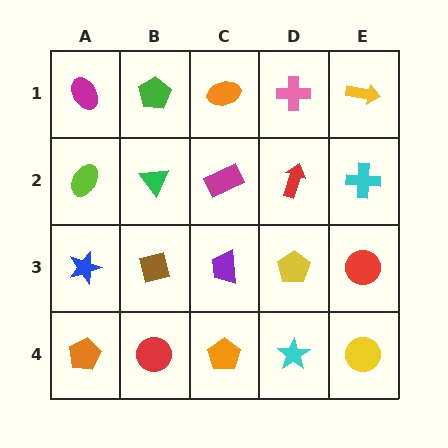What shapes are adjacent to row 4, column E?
A red circle (row 3, column E), a cyan star (row 4, column D).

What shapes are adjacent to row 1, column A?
A lime ellipse (row 2, column A), a green pentagon (row 1, column B).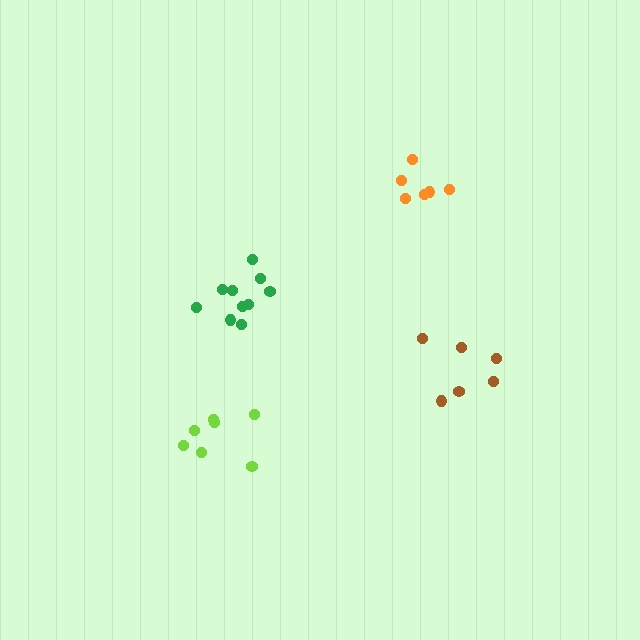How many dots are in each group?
Group 1: 7 dots, Group 2: 6 dots, Group 3: 10 dots, Group 4: 6 dots (29 total).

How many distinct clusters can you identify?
There are 4 distinct clusters.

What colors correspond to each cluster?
The clusters are colored: lime, brown, green, orange.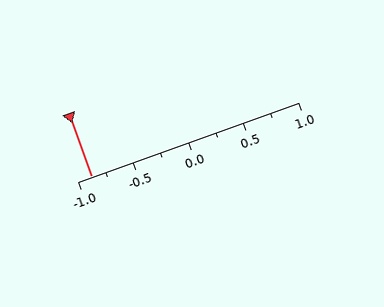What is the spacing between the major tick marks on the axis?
The major ticks are spaced 0.5 apart.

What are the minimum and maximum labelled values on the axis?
The axis runs from -1.0 to 1.0.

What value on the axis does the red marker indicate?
The marker indicates approximately -0.88.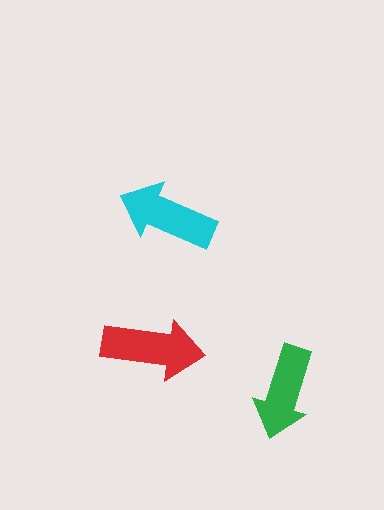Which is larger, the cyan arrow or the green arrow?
The cyan one.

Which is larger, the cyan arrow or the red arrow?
The red one.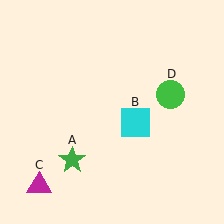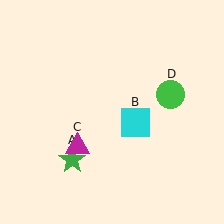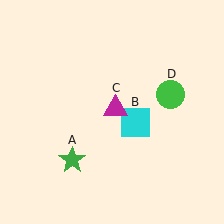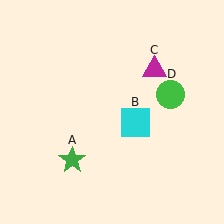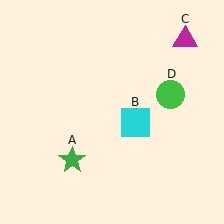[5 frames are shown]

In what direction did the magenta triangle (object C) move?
The magenta triangle (object C) moved up and to the right.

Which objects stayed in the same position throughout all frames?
Green star (object A) and cyan square (object B) and green circle (object D) remained stationary.